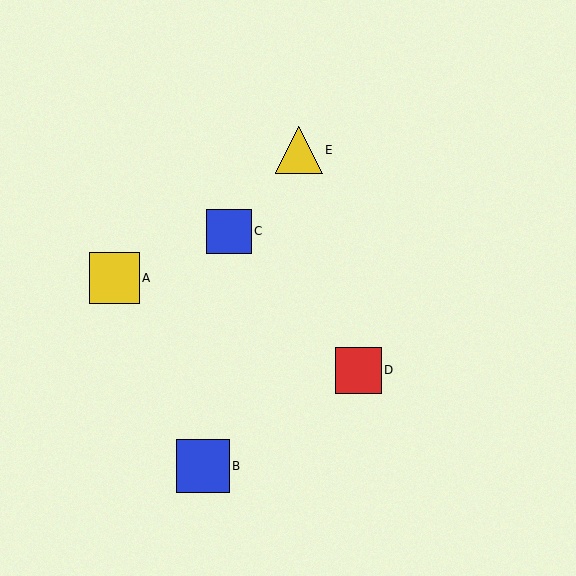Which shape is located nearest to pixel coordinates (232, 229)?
The blue square (labeled C) at (229, 231) is nearest to that location.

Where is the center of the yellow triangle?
The center of the yellow triangle is at (299, 150).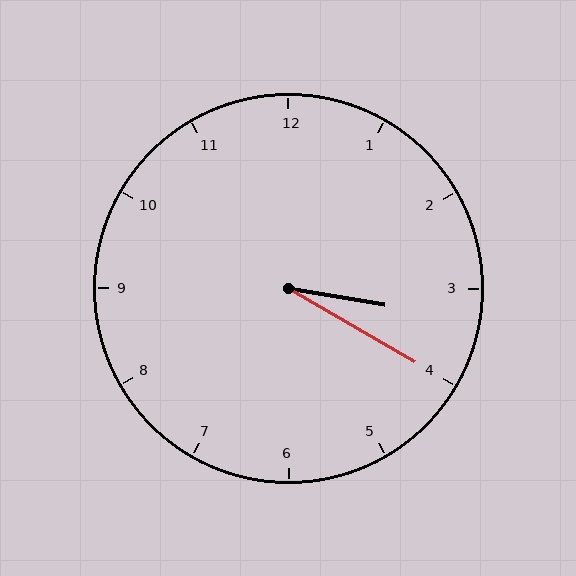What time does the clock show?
3:20.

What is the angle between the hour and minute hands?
Approximately 20 degrees.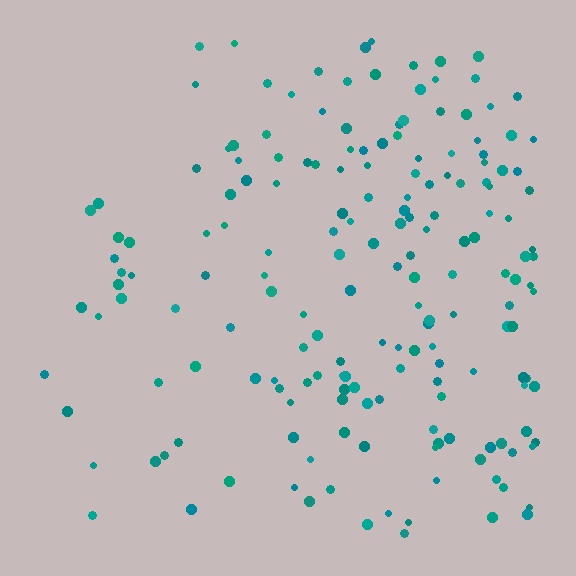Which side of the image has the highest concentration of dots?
The right.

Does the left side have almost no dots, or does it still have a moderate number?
Still a moderate number, just noticeably fewer than the right.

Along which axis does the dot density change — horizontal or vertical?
Horizontal.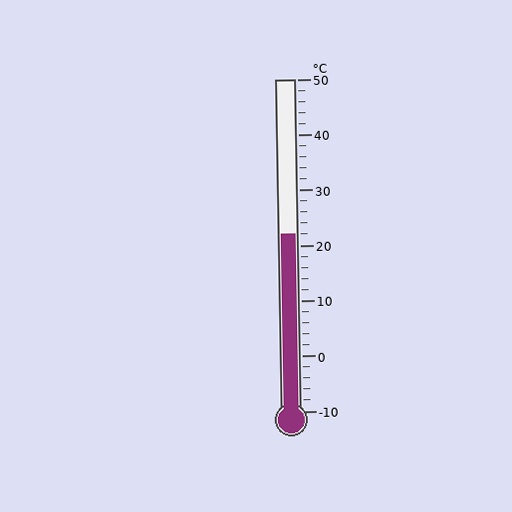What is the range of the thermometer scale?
The thermometer scale ranges from -10°C to 50°C.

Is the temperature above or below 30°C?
The temperature is below 30°C.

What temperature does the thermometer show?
The thermometer shows approximately 22°C.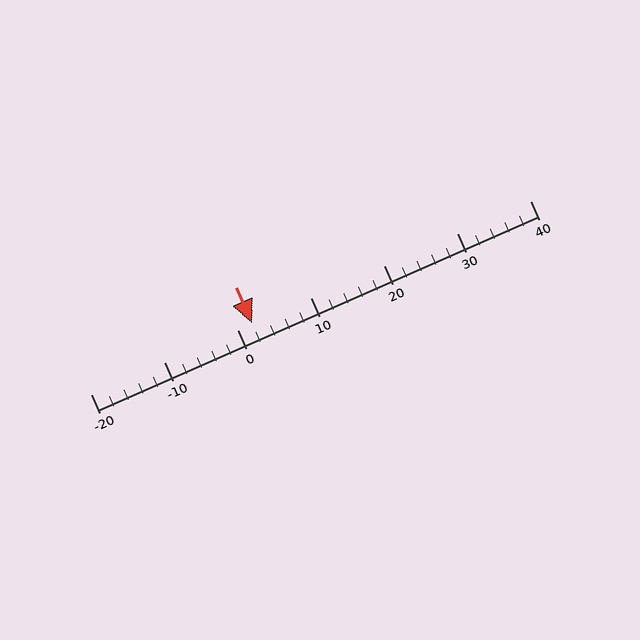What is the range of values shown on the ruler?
The ruler shows values from -20 to 40.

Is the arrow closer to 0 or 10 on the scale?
The arrow is closer to 0.